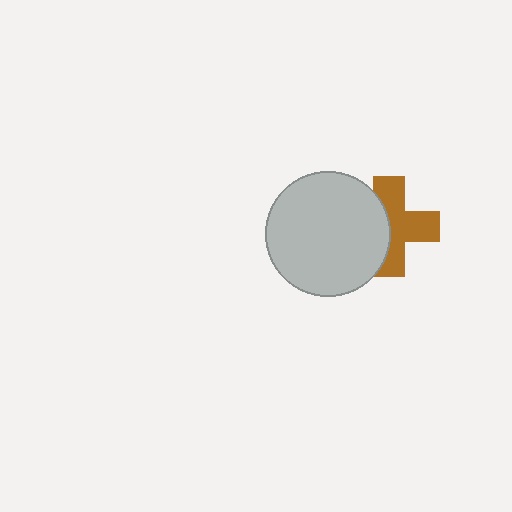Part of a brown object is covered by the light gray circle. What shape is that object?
It is a cross.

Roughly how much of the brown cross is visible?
About half of it is visible (roughly 60%).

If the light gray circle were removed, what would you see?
You would see the complete brown cross.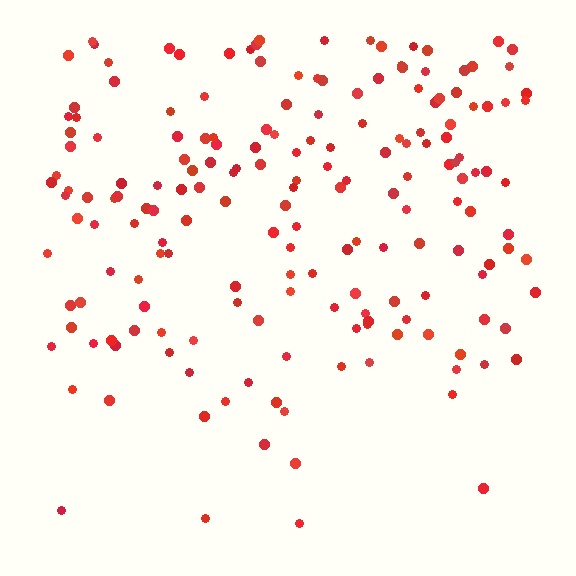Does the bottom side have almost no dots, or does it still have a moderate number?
Still a moderate number, just noticeably fewer than the top.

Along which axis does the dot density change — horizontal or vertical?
Vertical.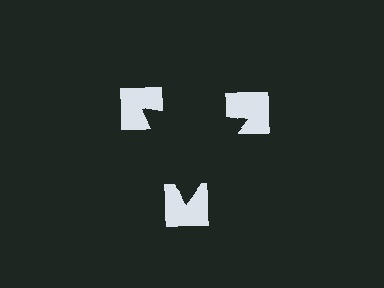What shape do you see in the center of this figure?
An illusory triangle — its edges are inferred from the aligned wedge cuts in the notched squares, not physically drawn.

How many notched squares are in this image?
There are 3 — one at each vertex of the illusory triangle.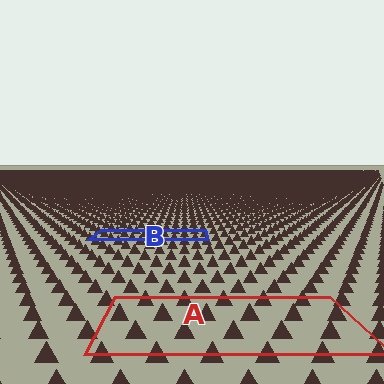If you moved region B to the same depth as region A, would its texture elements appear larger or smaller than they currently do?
They would appear larger. At a closer depth, the same texture elements are projected at a bigger on-screen size.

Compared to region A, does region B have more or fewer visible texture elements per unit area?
Region B has more texture elements per unit area — they are packed more densely because it is farther away.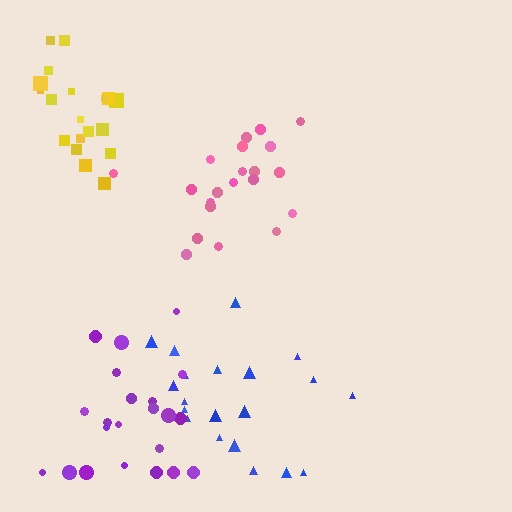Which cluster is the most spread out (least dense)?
Blue.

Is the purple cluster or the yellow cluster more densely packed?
Purple.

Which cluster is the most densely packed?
Pink.